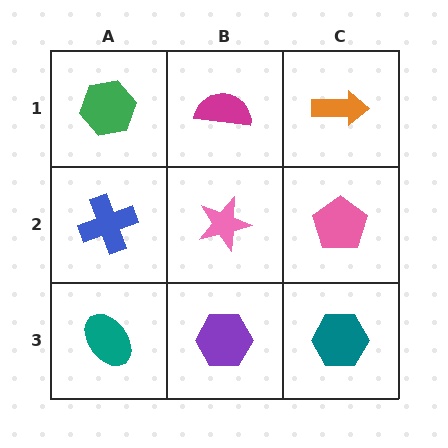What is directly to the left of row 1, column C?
A magenta semicircle.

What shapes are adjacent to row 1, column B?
A pink star (row 2, column B), a green hexagon (row 1, column A), an orange arrow (row 1, column C).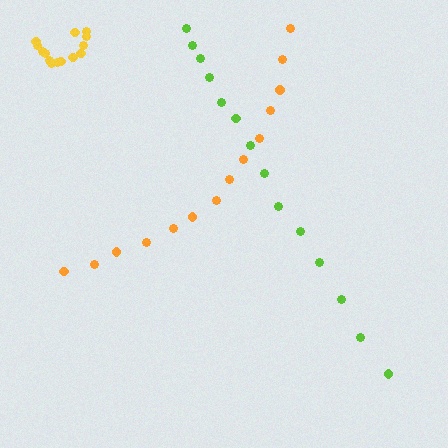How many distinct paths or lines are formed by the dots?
There are 3 distinct paths.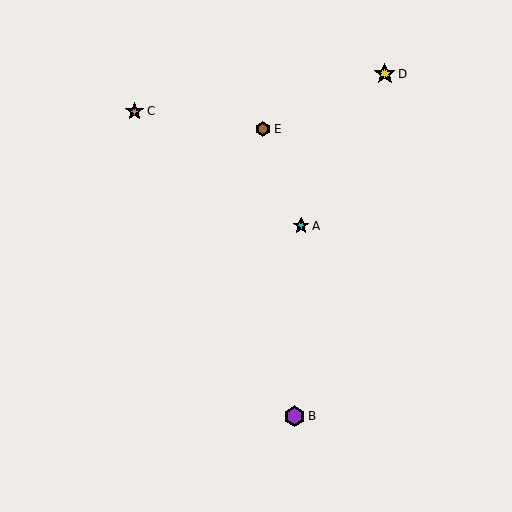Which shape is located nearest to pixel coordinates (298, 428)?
The purple hexagon (labeled B) at (294, 416) is nearest to that location.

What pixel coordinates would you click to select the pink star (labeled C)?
Click at (135, 111) to select the pink star C.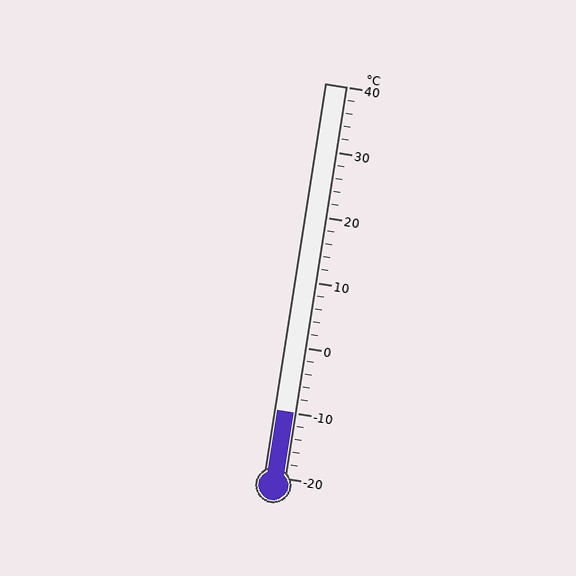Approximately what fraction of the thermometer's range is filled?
The thermometer is filled to approximately 15% of its range.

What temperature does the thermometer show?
The thermometer shows approximately -10°C.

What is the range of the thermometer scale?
The thermometer scale ranges from -20°C to 40°C.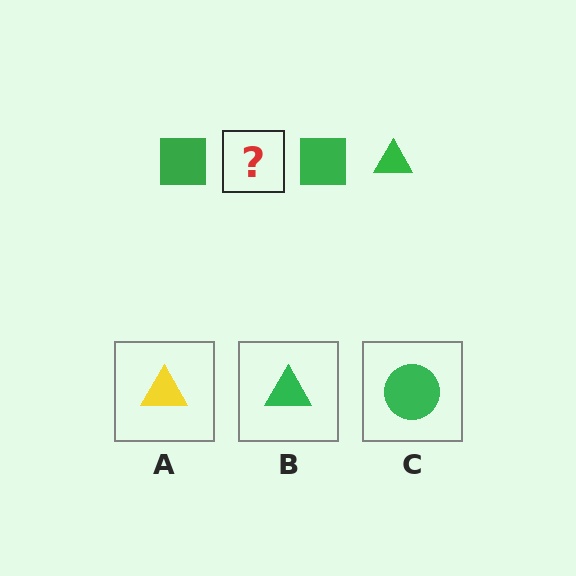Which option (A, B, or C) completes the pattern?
B.